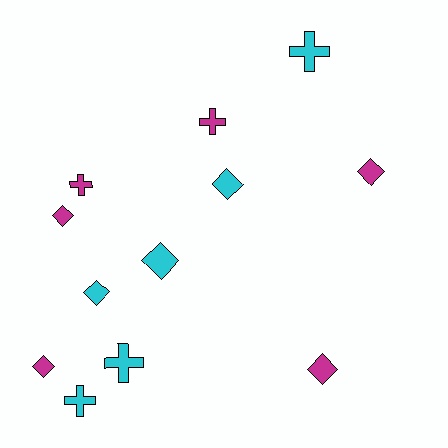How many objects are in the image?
There are 12 objects.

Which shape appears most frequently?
Diamond, with 7 objects.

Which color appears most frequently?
Magenta, with 6 objects.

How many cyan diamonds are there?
There are 3 cyan diamonds.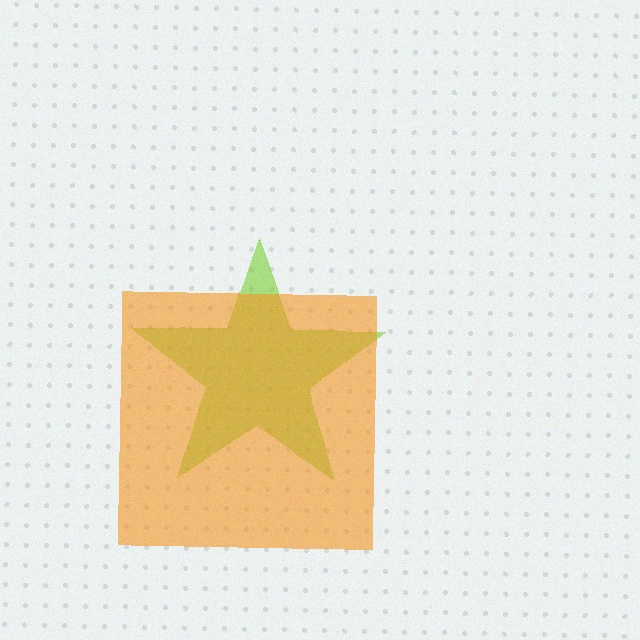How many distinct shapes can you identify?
There are 2 distinct shapes: a lime star, an orange square.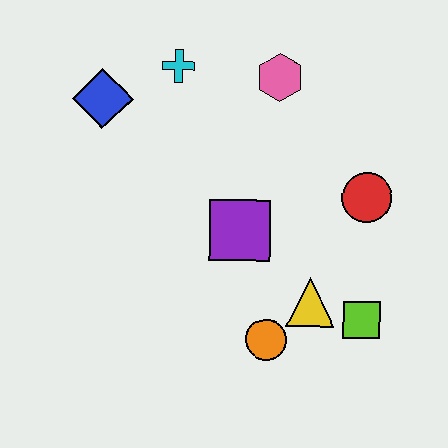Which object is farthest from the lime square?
The blue diamond is farthest from the lime square.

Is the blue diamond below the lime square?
No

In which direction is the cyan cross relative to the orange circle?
The cyan cross is above the orange circle.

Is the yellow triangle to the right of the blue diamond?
Yes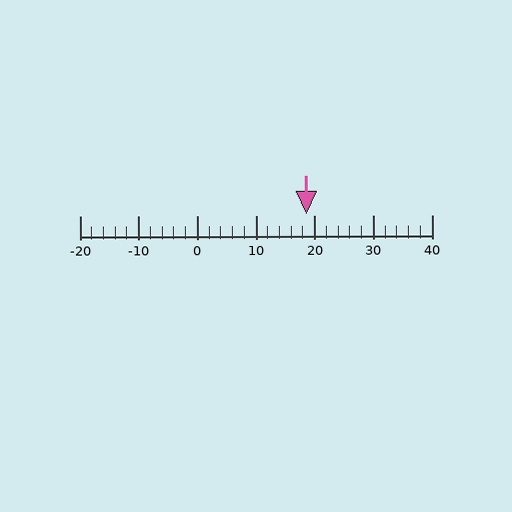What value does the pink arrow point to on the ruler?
The pink arrow points to approximately 19.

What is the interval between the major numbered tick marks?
The major tick marks are spaced 10 units apart.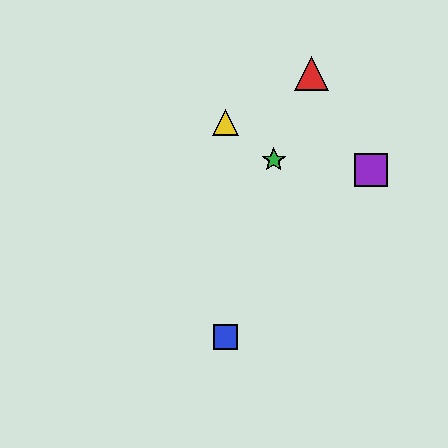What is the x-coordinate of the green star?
The green star is at x≈274.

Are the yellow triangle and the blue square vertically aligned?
Yes, both are at x≈226.